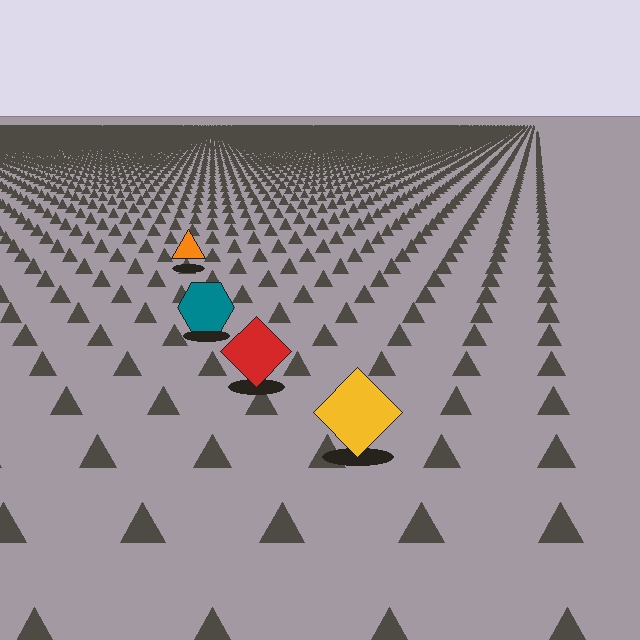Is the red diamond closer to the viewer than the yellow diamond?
No. The yellow diamond is closer — you can tell from the texture gradient: the ground texture is coarser near it.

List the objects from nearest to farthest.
From nearest to farthest: the yellow diamond, the red diamond, the teal hexagon, the orange triangle.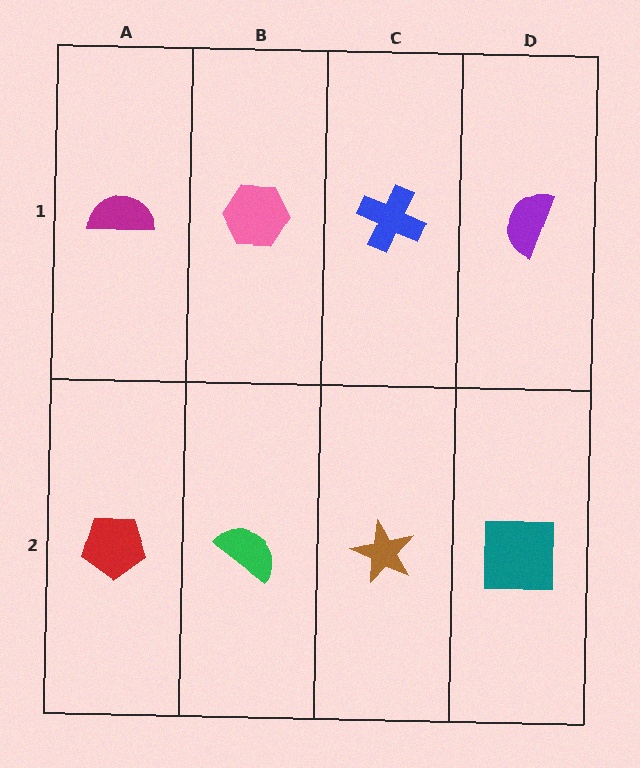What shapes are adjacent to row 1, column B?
A green semicircle (row 2, column B), a magenta semicircle (row 1, column A), a blue cross (row 1, column C).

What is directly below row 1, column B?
A green semicircle.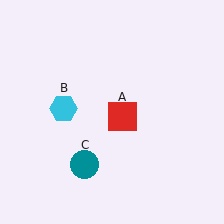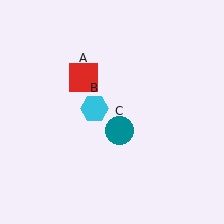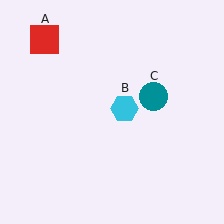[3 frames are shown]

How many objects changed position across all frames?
3 objects changed position: red square (object A), cyan hexagon (object B), teal circle (object C).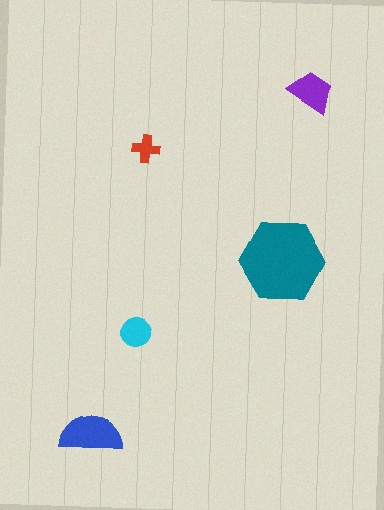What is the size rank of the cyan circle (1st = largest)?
4th.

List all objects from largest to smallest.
The teal hexagon, the blue semicircle, the purple trapezoid, the cyan circle, the red cross.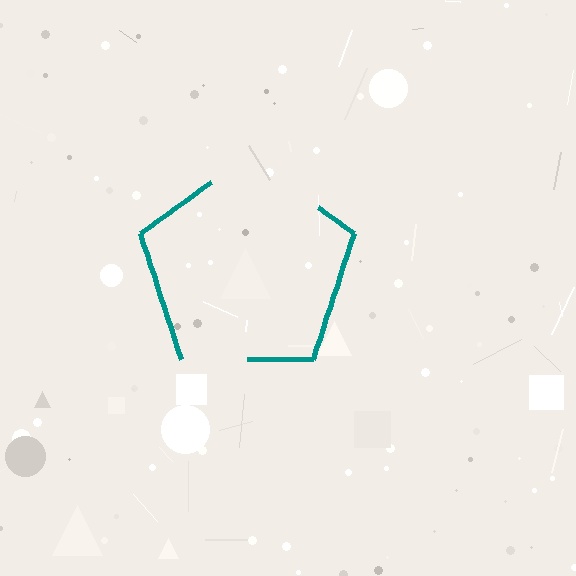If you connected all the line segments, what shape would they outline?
They would outline a pentagon.